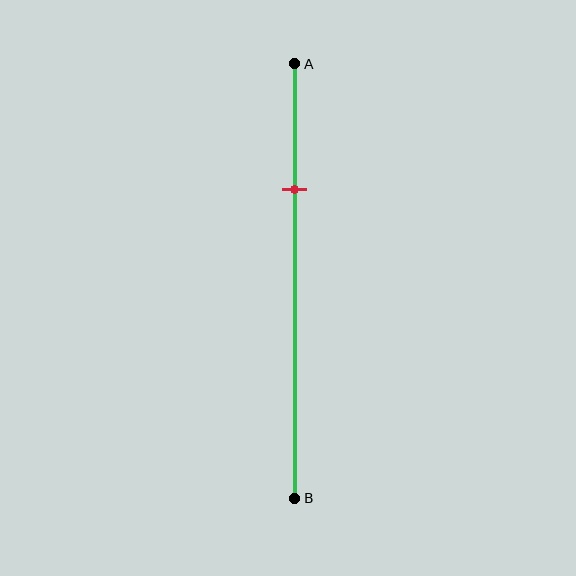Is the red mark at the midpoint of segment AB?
No, the mark is at about 30% from A, not at the 50% midpoint.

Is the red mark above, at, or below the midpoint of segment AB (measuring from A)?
The red mark is above the midpoint of segment AB.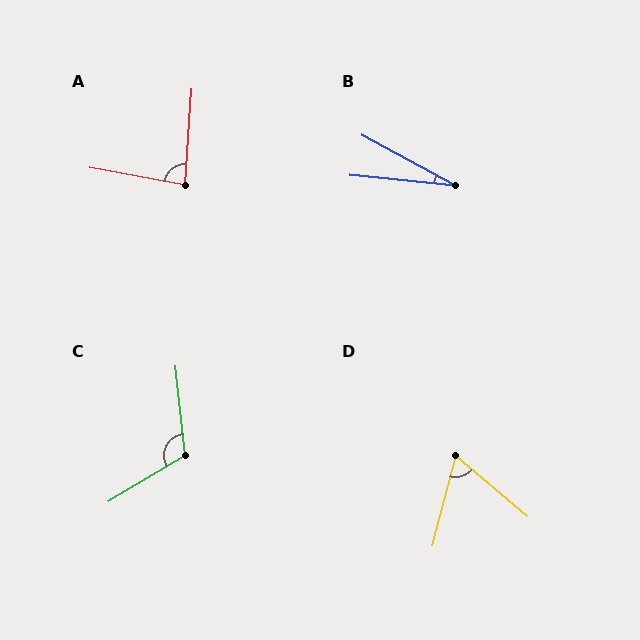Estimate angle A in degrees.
Approximately 83 degrees.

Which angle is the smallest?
B, at approximately 22 degrees.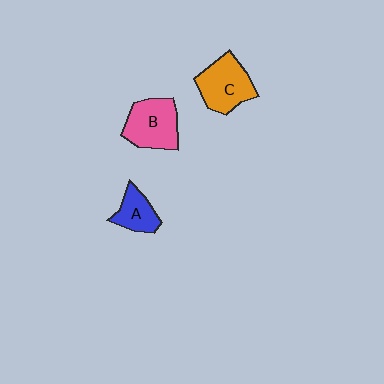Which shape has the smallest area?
Shape A (blue).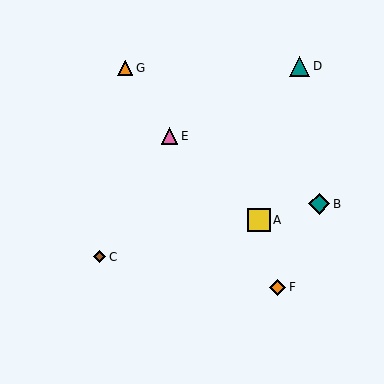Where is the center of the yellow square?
The center of the yellow square is at (259, 220).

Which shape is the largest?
The yellow square (labeled A) is the largest.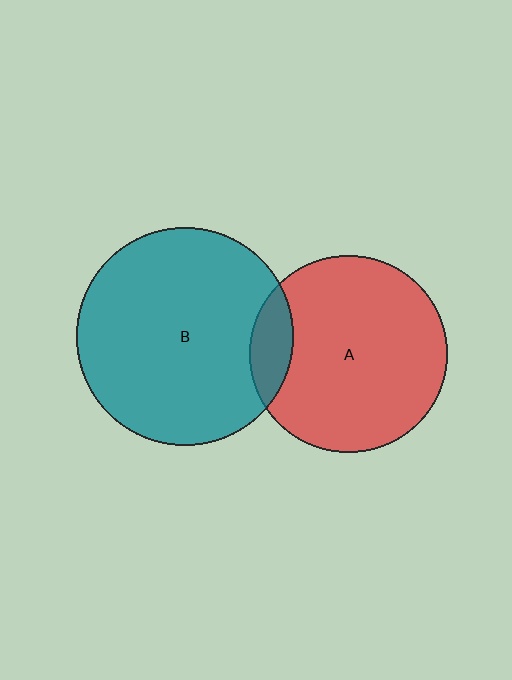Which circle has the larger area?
Circle B (teal).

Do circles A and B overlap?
Yes.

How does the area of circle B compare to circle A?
Approximately 1.2 times.